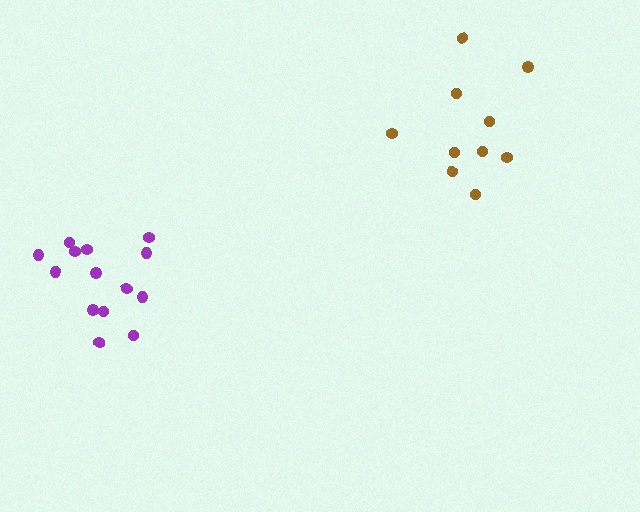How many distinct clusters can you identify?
There are 2 distinct clusters.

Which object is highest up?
The brown cluster is topmost.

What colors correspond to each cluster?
The clusters are colored: brown, purple.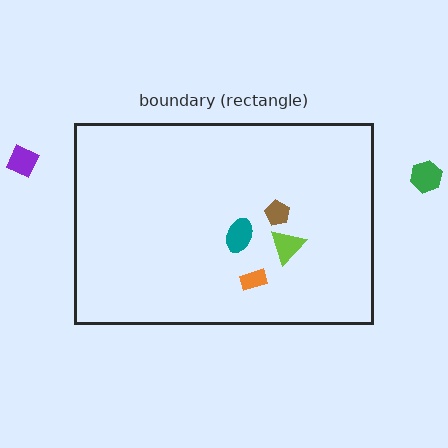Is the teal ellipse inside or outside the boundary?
Inside.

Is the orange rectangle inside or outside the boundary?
Inside.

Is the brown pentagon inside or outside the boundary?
Inside.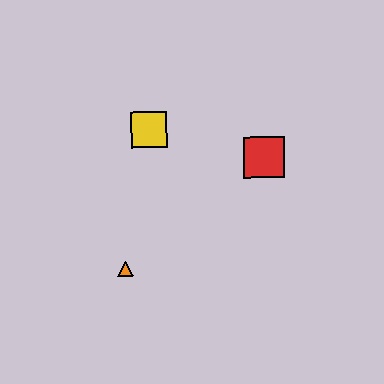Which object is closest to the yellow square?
The red square is closest to the yellow square.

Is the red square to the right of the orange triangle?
Yes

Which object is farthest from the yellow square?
The orange triangle is farthest from the yellow square.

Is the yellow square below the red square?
No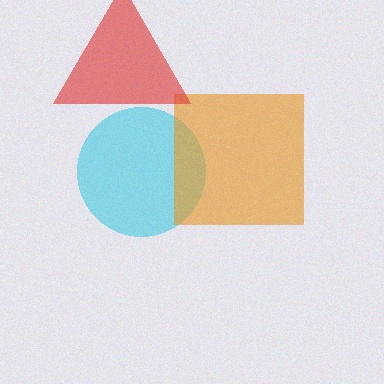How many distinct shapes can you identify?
There are 3 distinct shapes: a cyan circle, an orange square, a red triangle.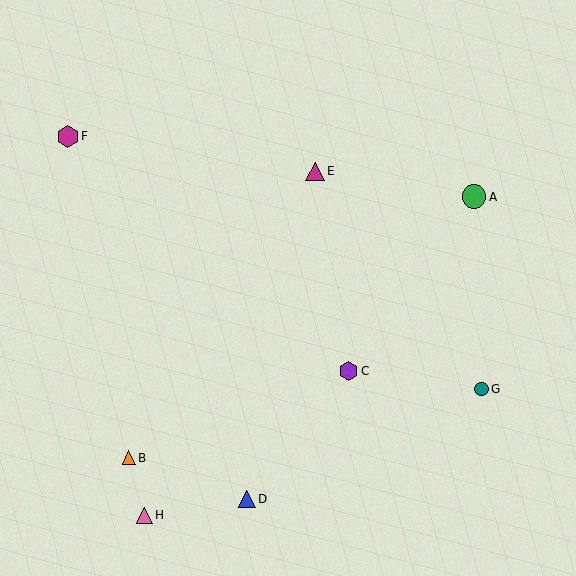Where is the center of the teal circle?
The center of the teal circle is at (481, 389).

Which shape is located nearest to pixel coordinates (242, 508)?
The blue triangle (labeled D) at (247, 499) is nearest to that location.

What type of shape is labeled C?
Shape C is a purple hexagon.